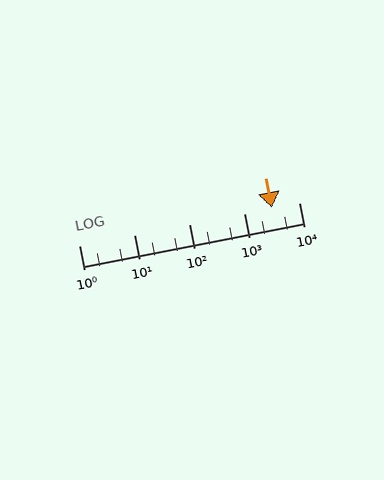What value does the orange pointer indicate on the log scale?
The pointer indicates approximately 3200.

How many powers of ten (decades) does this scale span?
The scale spans 4 decades, from 1 to 10000.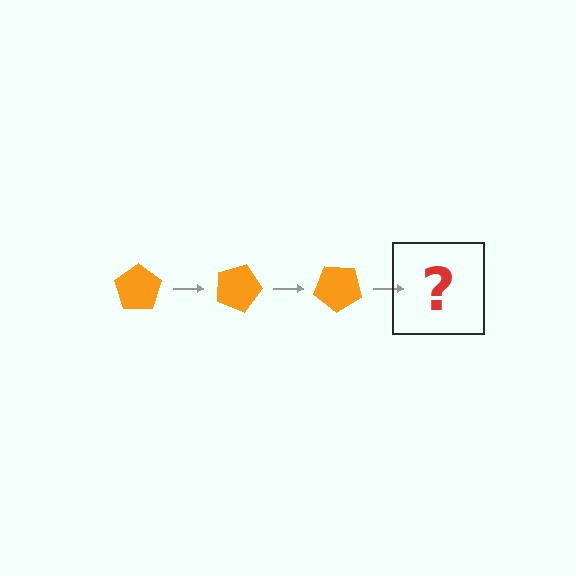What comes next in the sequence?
The next element should be an orange pentagon rotated 60 degrees.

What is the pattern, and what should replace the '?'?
The pattern is that the pentagon rotates 20 degrees each step. The '?' should be an orange pentagon rotated 60 degrees.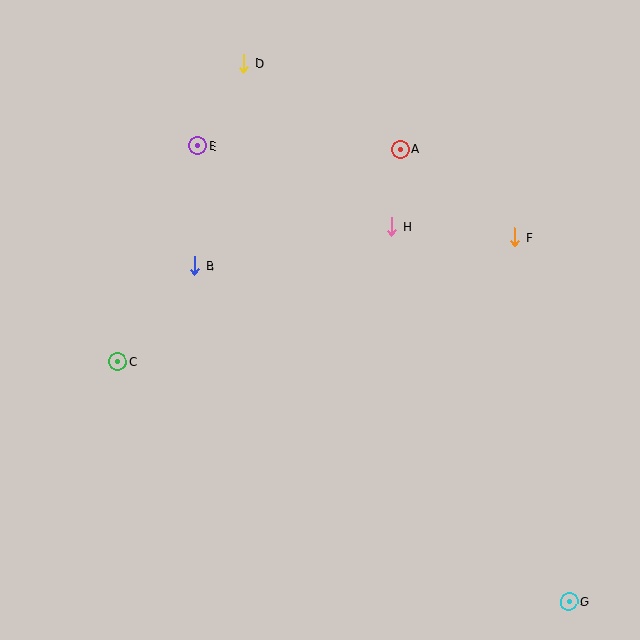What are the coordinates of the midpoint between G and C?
The midpoint between G and C is at (343, 481).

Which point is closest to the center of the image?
Point H at (392, 227) is closest to the center.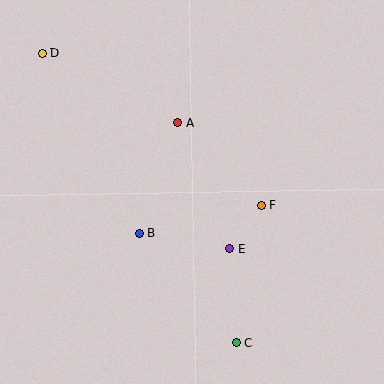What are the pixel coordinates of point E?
Point E is at (230, 249).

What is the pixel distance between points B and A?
The distance between B and A is 117 pixels.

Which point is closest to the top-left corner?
Point D is closest to the top-left corner.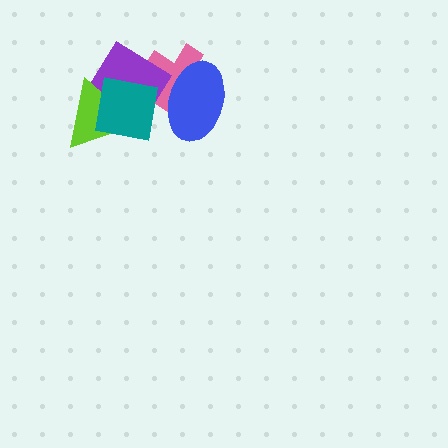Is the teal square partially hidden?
No, no other shape covers it.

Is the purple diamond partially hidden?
Yes, it is partially covered by another shape.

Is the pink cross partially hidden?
Yes, it is partially covered by another shape.